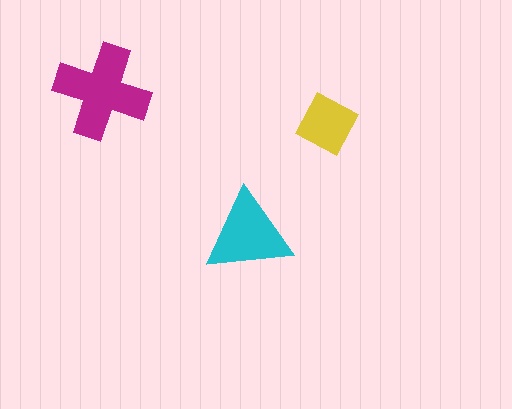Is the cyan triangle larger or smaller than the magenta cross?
Smaller.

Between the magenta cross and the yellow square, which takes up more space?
The magenta cross.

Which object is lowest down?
The cyan triangle is bottommost.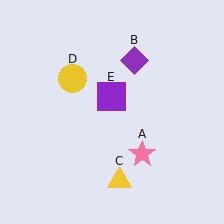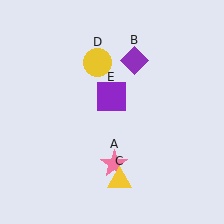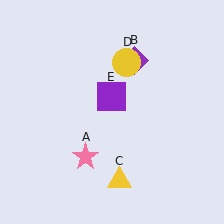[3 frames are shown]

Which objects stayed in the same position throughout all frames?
Purple diamond (object B) and yellow triangle (object C) and purple square (object E) remained stationary.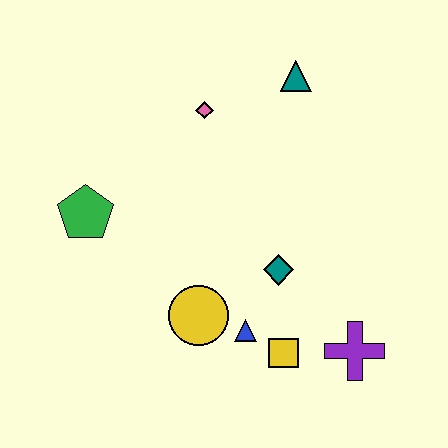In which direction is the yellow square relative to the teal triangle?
The yellow square is below the teal triangle.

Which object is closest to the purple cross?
The yellow square is closest to the purple cross.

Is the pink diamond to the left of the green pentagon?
No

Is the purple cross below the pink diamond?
Yes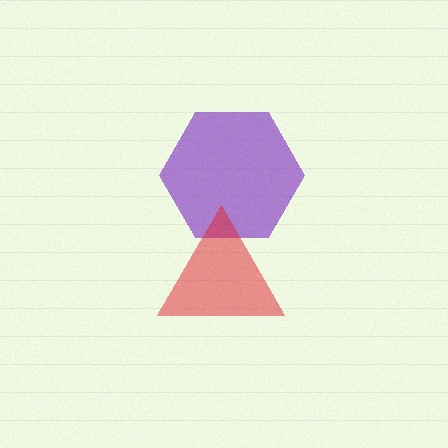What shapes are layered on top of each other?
The layered shapes are: a purple hexagon, a red triangle.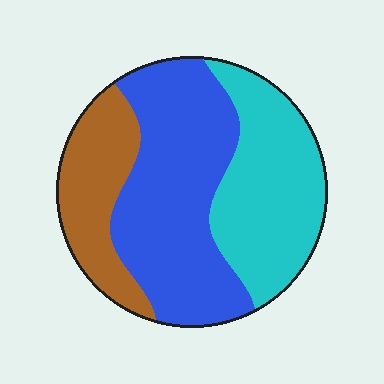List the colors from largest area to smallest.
From largest to smallest: blue, cyan, brown.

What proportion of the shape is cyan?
Cyan covers roughly 35% of the shape.